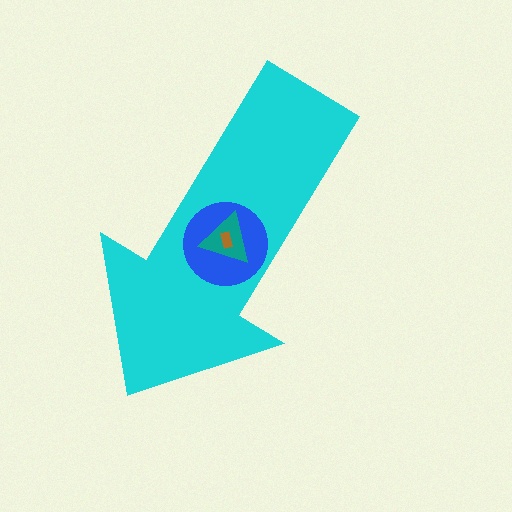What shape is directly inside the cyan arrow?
The blue circle.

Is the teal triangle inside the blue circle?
Yes.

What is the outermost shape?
The cyan arrow.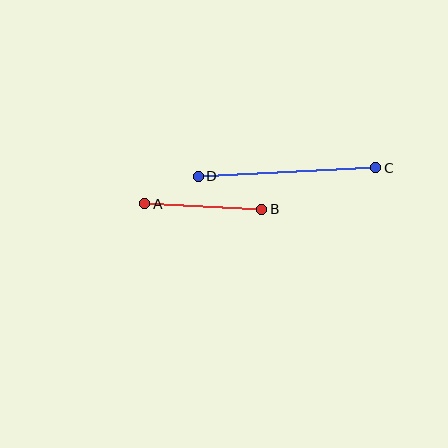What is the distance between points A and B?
The distance is approximately 117 pixels.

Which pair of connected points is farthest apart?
Points C and D are farthest apart.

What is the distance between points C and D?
The distance is approximately 178 pixels.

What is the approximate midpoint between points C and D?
The midpoint is at approximately (287, 172) pixels.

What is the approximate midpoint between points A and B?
The midpoint is at approximately (203, 207) pixels.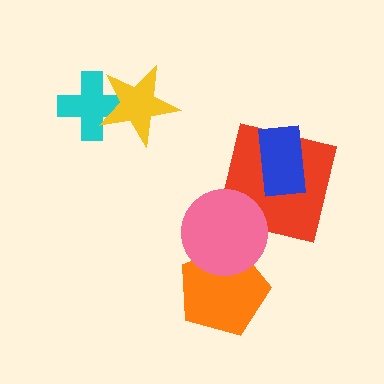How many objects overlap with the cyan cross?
1 object overlaps with the cyan cross.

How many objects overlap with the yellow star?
1 object overlaps with the yellow star.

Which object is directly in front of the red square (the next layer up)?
The blue rectangle is directly in front of the red square.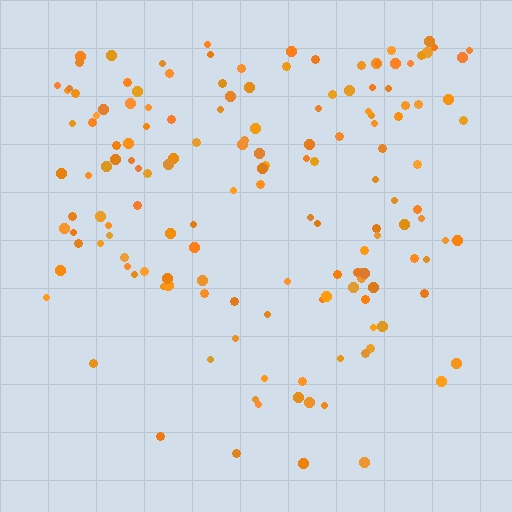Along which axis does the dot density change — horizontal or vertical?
Vertical.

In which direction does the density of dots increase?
From bottom to top, with the top side densest.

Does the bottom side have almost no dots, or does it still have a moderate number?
Still a moderate number, just noticeably fewer than the top.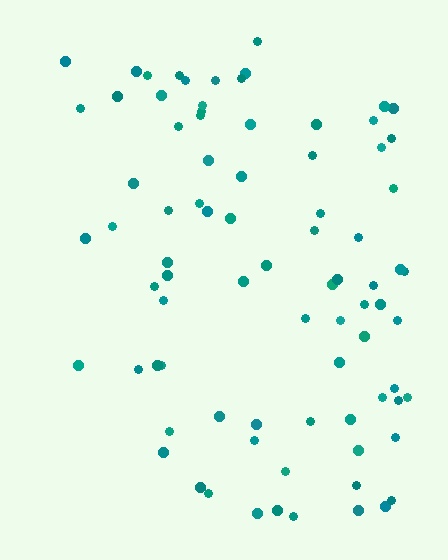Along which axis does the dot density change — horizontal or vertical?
Horizontal.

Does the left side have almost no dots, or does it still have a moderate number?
Still a moderate number, just noticeably fewer than the right.